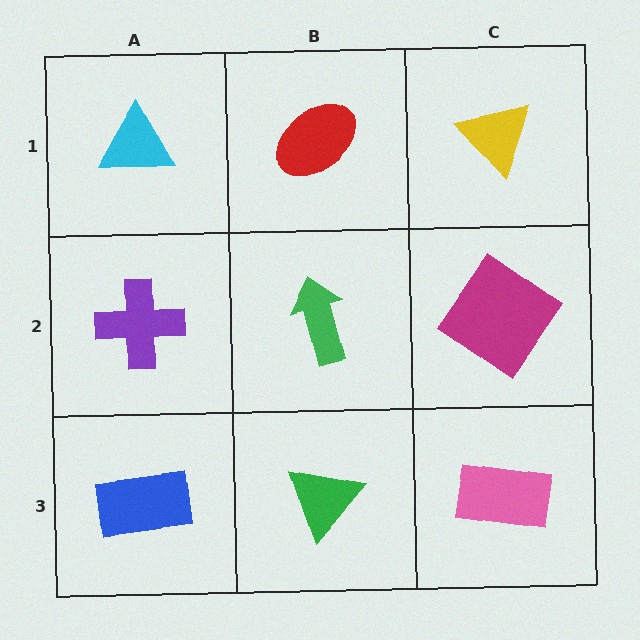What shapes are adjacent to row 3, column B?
A green arrow (row 2, column B), a blue rectangle (row 3, column A), a pink rectangle (row 3, column C).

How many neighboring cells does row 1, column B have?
3.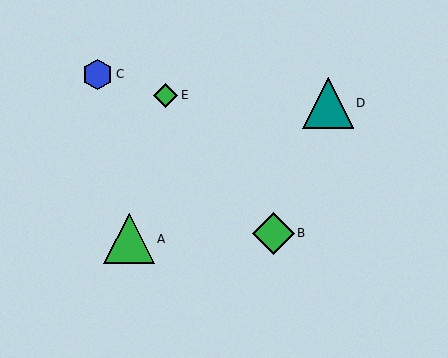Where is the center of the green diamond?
The center of the green diamond is at (166, 95).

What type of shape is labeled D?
Shape D is a teal triangle.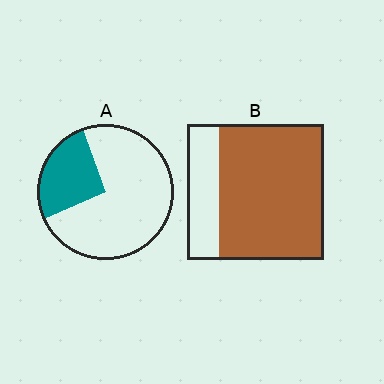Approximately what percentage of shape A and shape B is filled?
A is approximately 25% and B is approximately 75%.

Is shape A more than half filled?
No.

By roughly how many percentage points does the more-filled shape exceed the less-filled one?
By roughly 50 percentage points (B over A).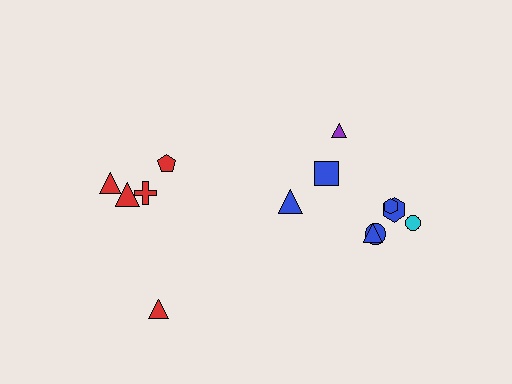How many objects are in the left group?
There are 5 objects.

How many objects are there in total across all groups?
There are 13 objects.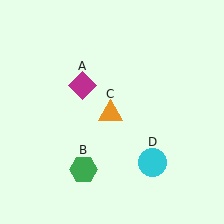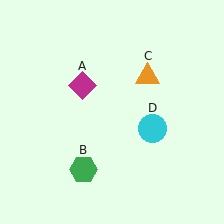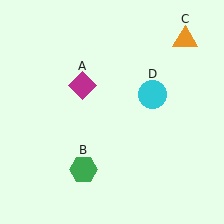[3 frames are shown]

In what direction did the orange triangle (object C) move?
The orange triangle (object C) moved up and to the right.